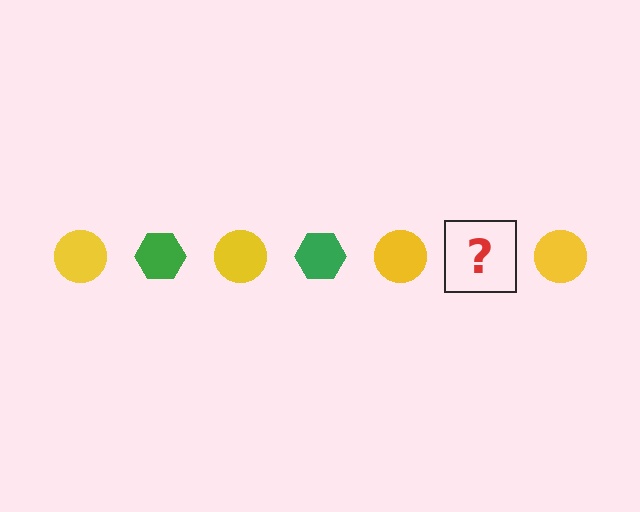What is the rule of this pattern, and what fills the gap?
The rule is that the pattern alternates between yellow circle and green hexagon. The gap should be filled with a green hexagon.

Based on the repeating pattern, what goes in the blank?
The blank should be a green hexagon.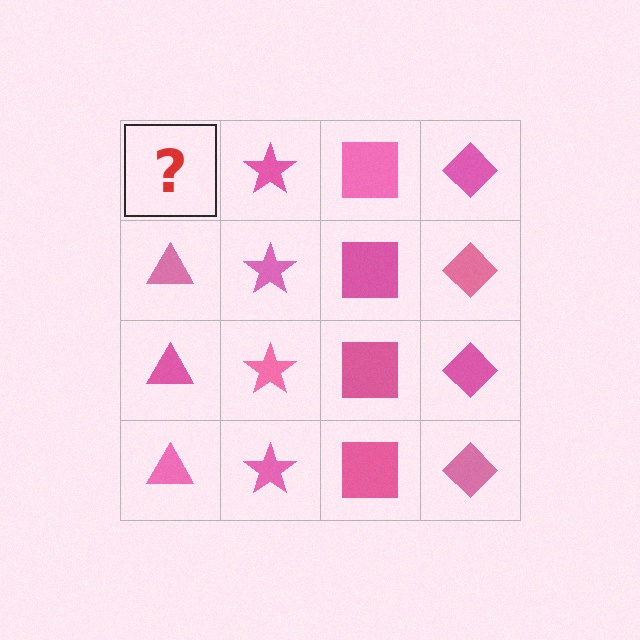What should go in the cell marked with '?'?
The missing cell should contain a pink triangle.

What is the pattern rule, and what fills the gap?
The rule is that each column has a consistent shape. The gap should be filled with a pink triangle.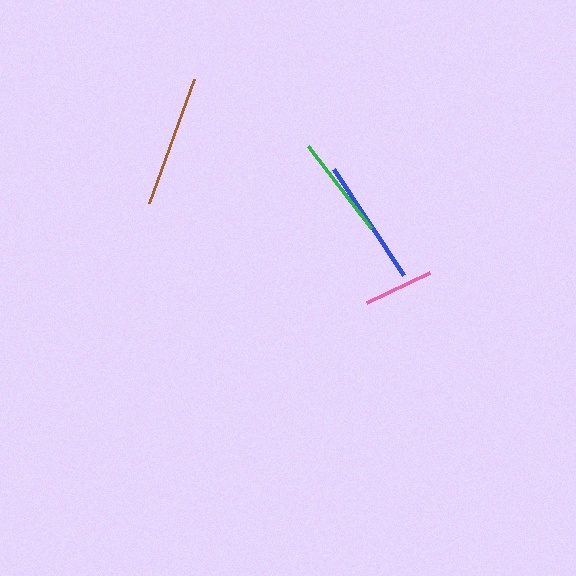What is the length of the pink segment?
The pink segment is approximately 70 pixels long.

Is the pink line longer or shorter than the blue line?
The blue line is longer than the pink line.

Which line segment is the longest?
The brown line is the longest at approximately 132 pixels.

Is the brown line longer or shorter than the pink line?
The brown line is longer than the pink line.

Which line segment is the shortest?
The pink line is the shortest at approximately 70 pixels.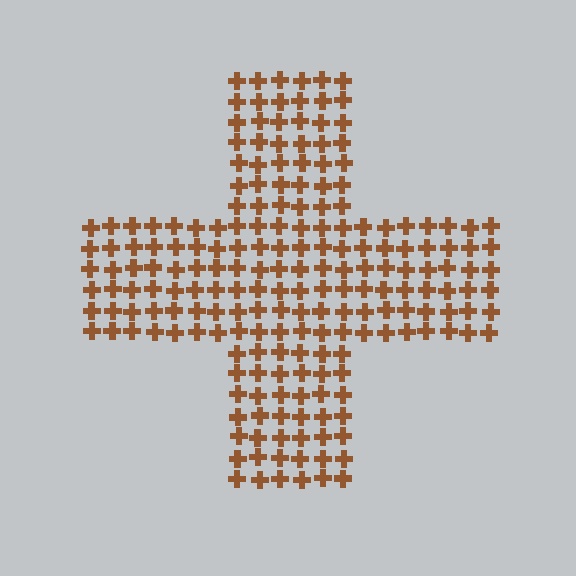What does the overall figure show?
The overall figure shows a cross.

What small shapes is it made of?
It is made of small crosses.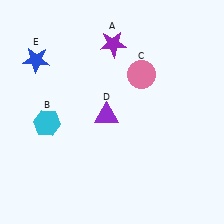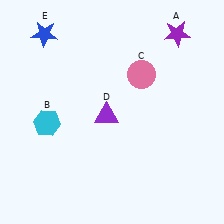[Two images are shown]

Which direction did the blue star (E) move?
The blue star (E) moved up.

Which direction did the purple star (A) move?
The purple star (A) moved right.